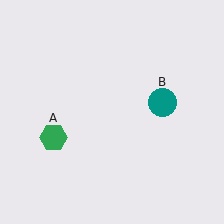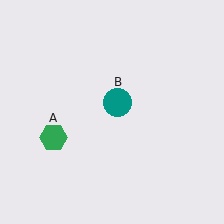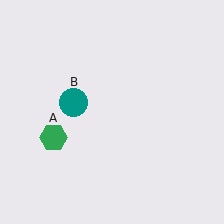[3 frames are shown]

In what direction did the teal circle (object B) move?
The teal circle (object B) moved left.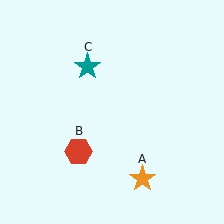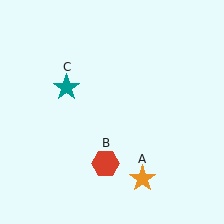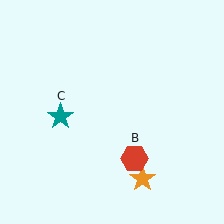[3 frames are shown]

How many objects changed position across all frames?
2 objects changed position: red hexagon (object B), teal star (object C).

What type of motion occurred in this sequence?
The red hexagon (object B), teal star (object C) rotated counterclockwise around the center of the scene.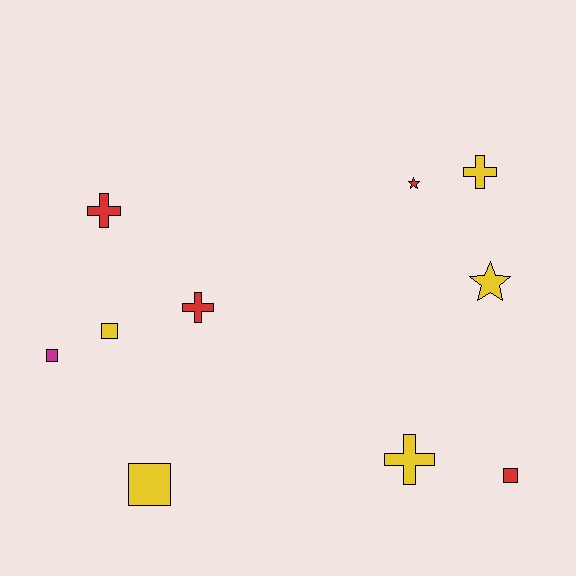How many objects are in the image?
There are 10 objects.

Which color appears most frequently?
Yellow, with 5 objects.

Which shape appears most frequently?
Cross, with 4 objects.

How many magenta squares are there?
There is 1 magenta square.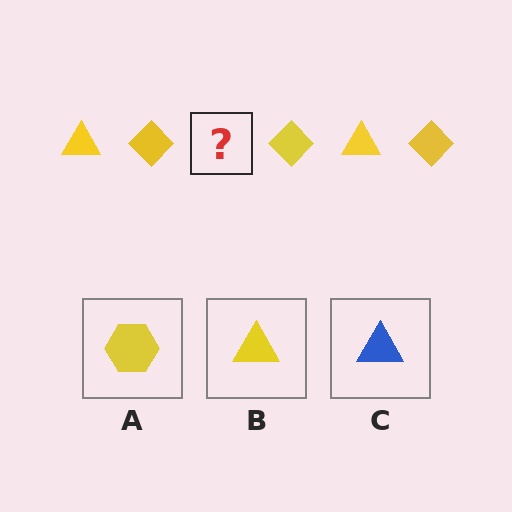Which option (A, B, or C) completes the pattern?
B.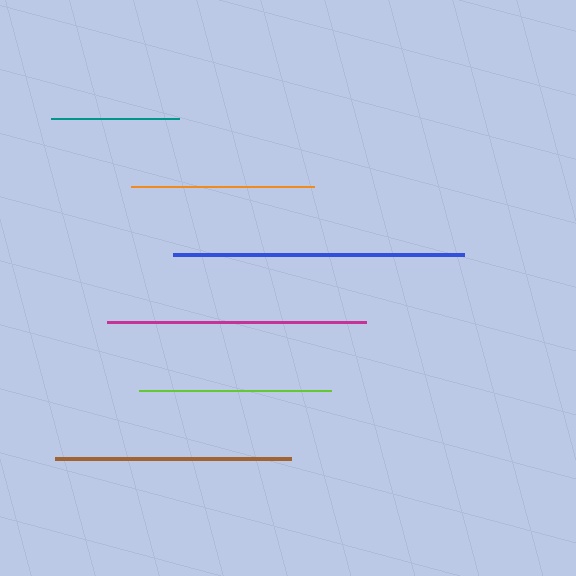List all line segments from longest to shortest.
From longest to shortest: blue, magenta, brown, lime, orange, teal.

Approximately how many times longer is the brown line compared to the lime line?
The brown line is approximately 1.2 times the length of the lime line.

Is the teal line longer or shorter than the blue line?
The blue line is longer than the teal line.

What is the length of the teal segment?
The teal segment is approximately 128 pixels long.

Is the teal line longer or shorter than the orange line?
The orange line is longer than the teal line.